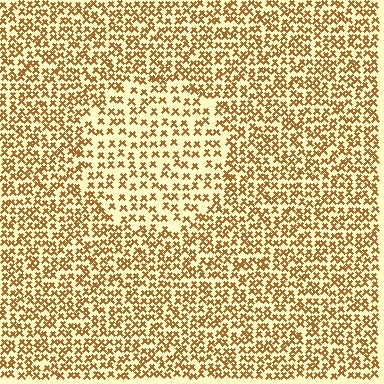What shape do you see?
I see a circle.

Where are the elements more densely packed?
The elements are more densely packed outside the circle boundary.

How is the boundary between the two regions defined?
The boundary is defined by a change in element density (approximately 1.7x ratio). All elements are the same color, size, and shape.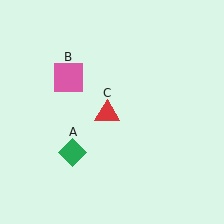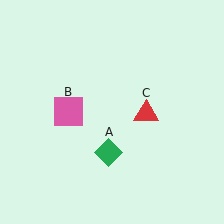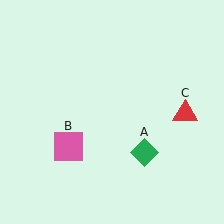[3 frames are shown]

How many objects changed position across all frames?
3 objects changed position: green diamond (object A), pink square (object B), red triangle (object C).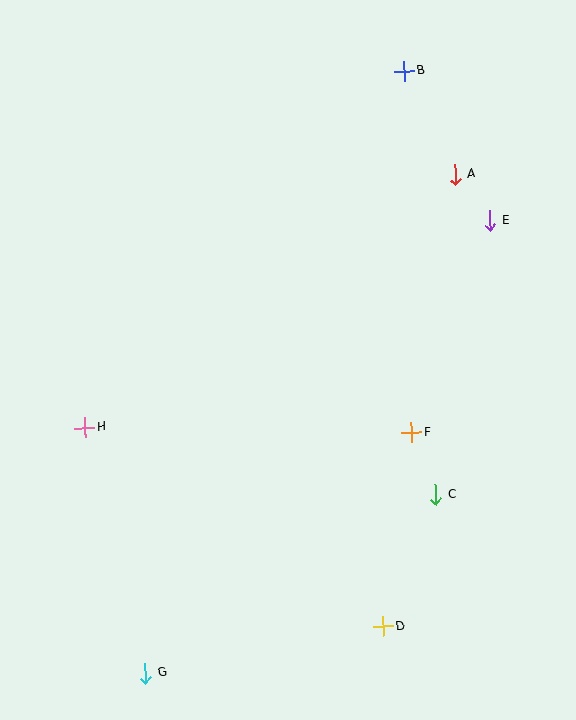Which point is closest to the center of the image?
Point F at (412, 432) is closest to the center.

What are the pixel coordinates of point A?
Point A is at (455, 175).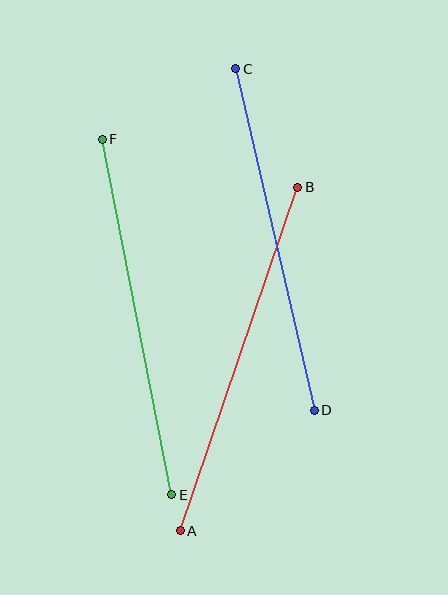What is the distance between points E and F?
The distance is approximately 362 pixels.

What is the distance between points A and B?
The distance is approximately 363 pixels.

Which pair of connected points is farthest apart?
Points A and B are farthest apart.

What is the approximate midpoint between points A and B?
The midpoint is at approximately (239, 359) pixels.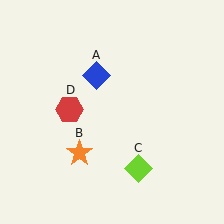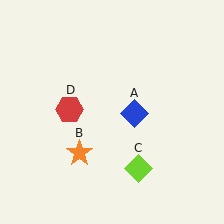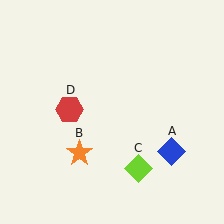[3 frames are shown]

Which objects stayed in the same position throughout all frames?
Orange star (object B) and lime diamond (object C) and red hexagon (object D) remained stationary.